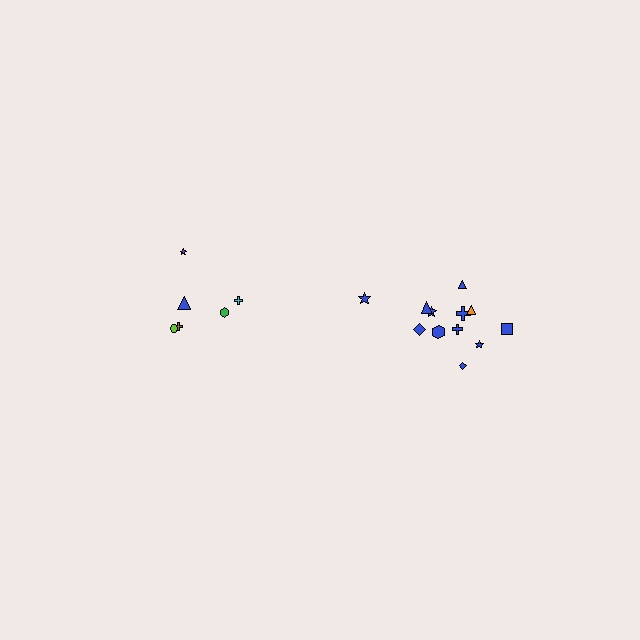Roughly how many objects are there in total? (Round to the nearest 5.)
Roughly 20 objects in total.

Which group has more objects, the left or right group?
The right group.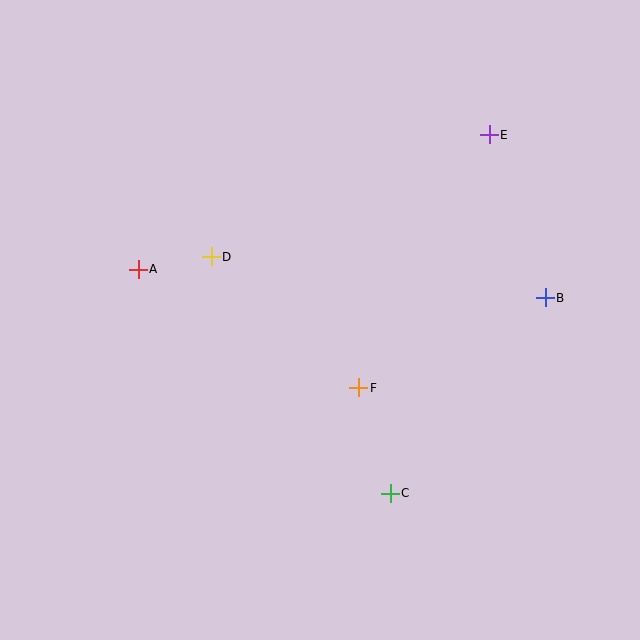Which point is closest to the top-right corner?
Point E is closest to the top-right corner.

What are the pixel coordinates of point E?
Point E is at (489, 135).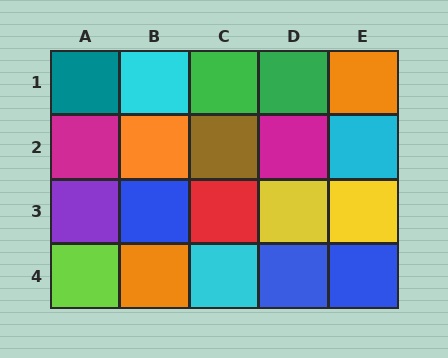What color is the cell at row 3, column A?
Purple.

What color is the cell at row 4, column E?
Blue.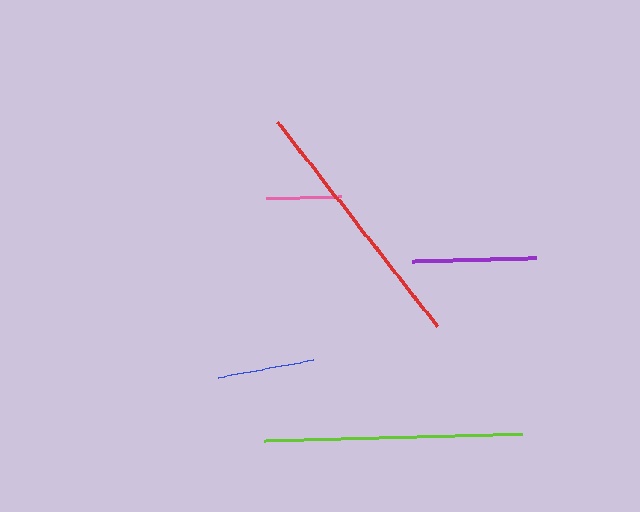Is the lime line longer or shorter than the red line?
The red line is longer than the lime line.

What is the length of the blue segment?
The blue segment is approximately 96 pixels long.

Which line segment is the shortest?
The pink line is the shortest at approximately 76 pixels.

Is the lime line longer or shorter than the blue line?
The lime line is longer than the blue line.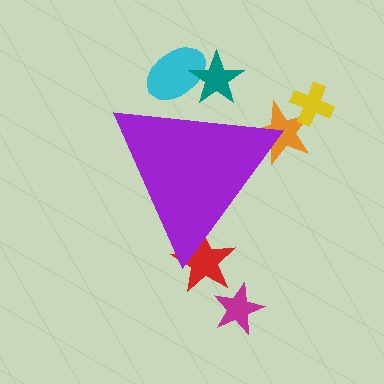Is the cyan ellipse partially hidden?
Yes, the cyan ellipse is partially hidden behind the purple triangle.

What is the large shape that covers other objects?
A purple triangle.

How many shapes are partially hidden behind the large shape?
4 shapes are partially hidden.